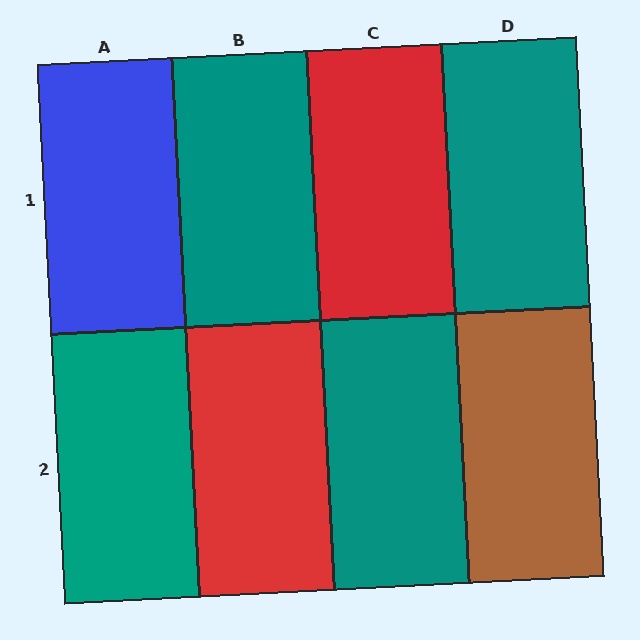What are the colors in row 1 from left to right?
Blue, teal, red, teal.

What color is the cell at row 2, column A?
Teal.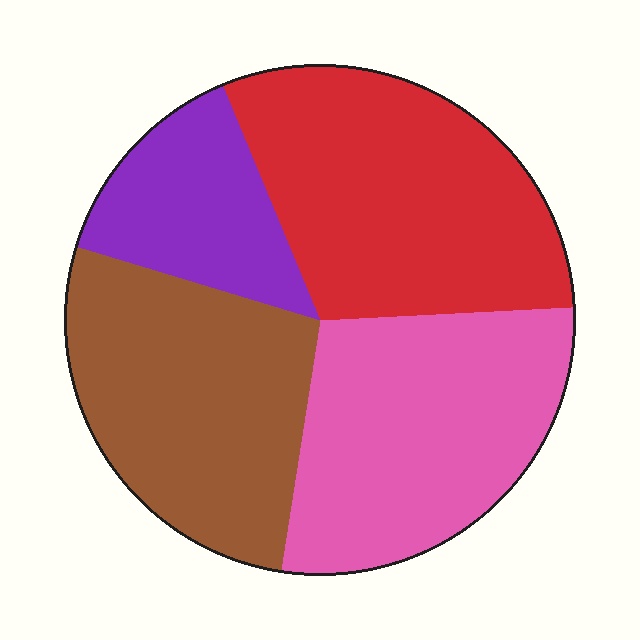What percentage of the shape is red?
Red takes up about one third (1/3) of the shape.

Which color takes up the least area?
Purple, at roughly 15%.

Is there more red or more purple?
Red.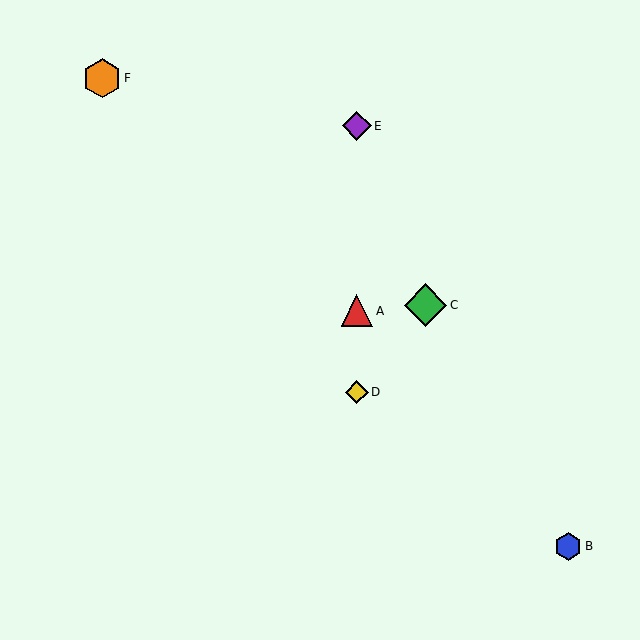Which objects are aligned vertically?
Objects A, D, E are aligned vertically.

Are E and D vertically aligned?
Yes, both are at x≈357.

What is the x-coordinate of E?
Object E is at x≈357.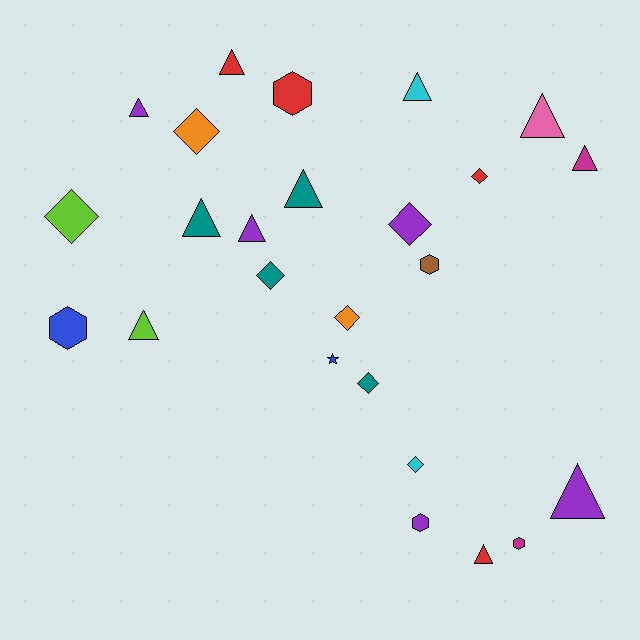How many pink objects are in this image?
There is 1 pink object.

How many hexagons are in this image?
There are 5 hexagons.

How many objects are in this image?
There are 25 objects.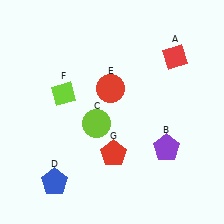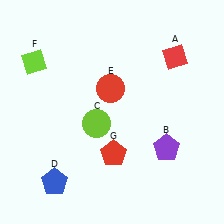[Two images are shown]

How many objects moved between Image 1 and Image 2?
1 object moved between the two images.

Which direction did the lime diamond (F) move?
The lime diamond (F) moved up.